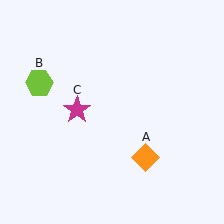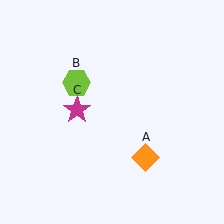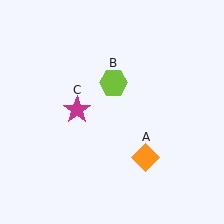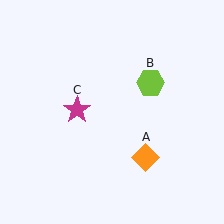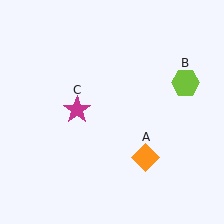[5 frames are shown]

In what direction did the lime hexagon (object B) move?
The lime hexagon (object B) moved right.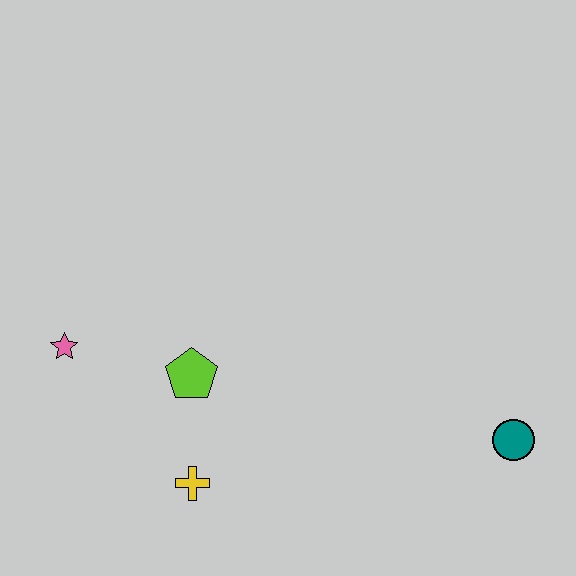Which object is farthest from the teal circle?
The pink star is farthest from the teal circle.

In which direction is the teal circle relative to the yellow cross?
The teal circle is to the right of the yellow cross.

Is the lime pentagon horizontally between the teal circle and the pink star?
Yes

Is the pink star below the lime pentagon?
No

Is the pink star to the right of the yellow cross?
No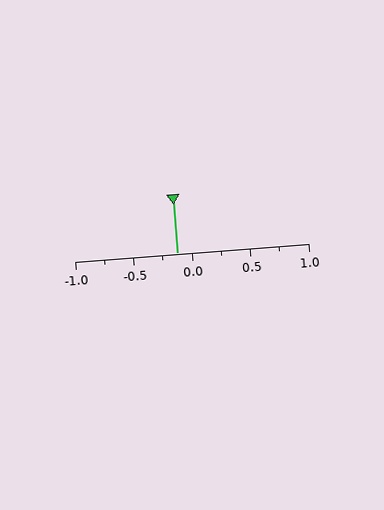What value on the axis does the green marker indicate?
The marker indicates approximately -0.12.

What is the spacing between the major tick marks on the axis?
The major ticks are spaced 0.5 apart.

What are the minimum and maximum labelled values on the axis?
The axis runs from -1.0 to 1.0.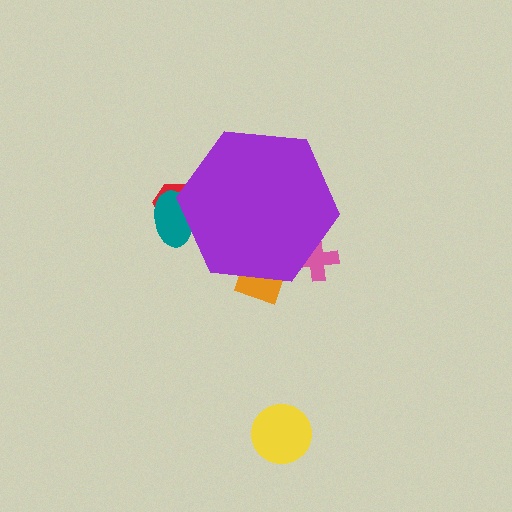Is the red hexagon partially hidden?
Yes, the red hexagon is partially hidden behind the purple hexagon.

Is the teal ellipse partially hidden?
Yes, the teal ellipse is partially hidden behind the purple hexagon.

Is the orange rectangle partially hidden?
Yes, the orange rectangle is partially hidden behind the purple hexagon.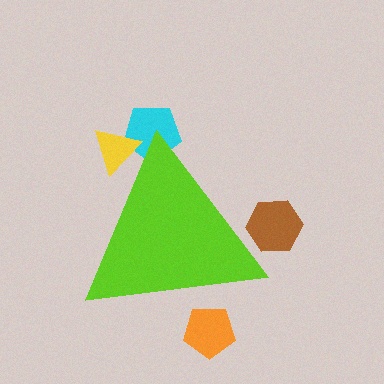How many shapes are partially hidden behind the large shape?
4 shapes are partially hidden.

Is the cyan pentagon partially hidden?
Yes, the cyan pentagon is partially hidden behind the lime triangle.